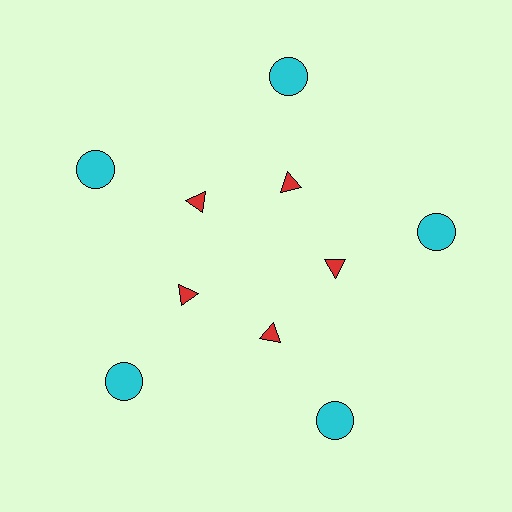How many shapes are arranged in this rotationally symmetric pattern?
There are 10 shapes, arranged in 5 groups of 2.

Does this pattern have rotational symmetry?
Yes, this pattern has 5-fold rotational symmetry. It looks the same after rotating 72 degrees around the center.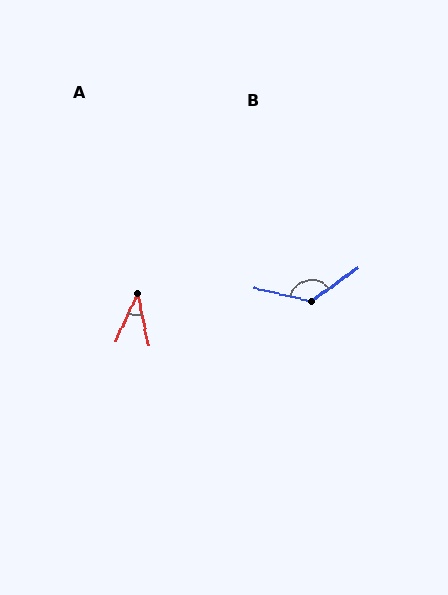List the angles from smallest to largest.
A (38°), B (131°).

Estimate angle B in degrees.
Approximately 131 degrees.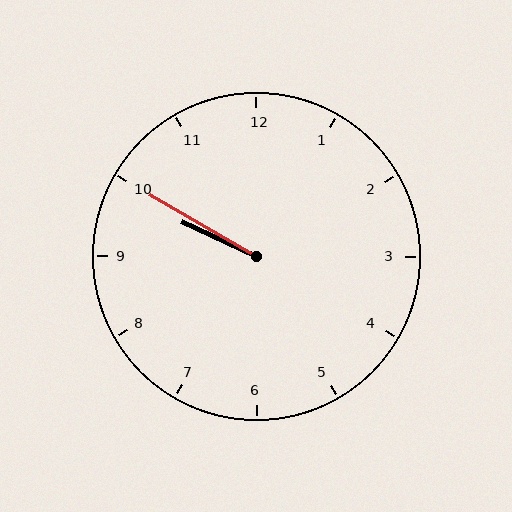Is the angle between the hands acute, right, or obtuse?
It is acute.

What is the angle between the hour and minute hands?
Approximately 5 degrees.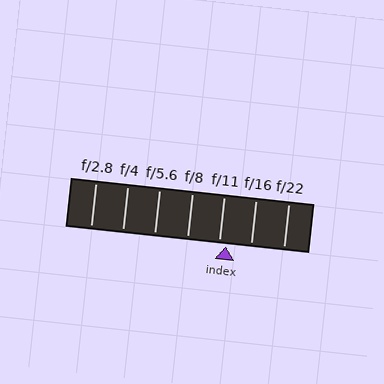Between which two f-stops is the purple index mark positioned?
The index mark is between f/11 and f/16.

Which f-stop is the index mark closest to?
The index mark is closest to f/11.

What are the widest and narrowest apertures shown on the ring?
The widest aperture shown is f/2.8 and the narrowest is f/22.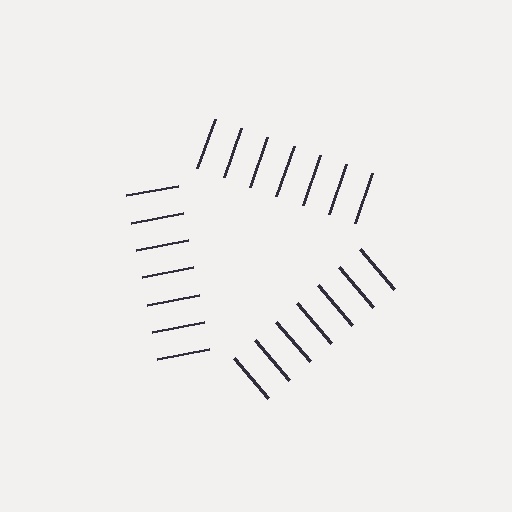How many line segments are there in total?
21 — 7 along each of the 3 edges.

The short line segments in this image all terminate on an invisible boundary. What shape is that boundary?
An illusory triangle — the line segments terminate on its edges but no continuous stroke is drawn.